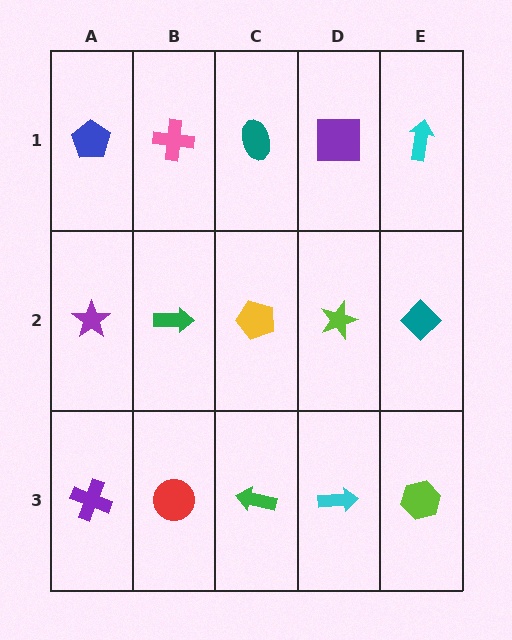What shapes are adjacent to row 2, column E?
A cyan arrow (row 1, column E), a lime hexagon (row 3, column E), a lime star (row 2, column D).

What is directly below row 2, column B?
A red circle.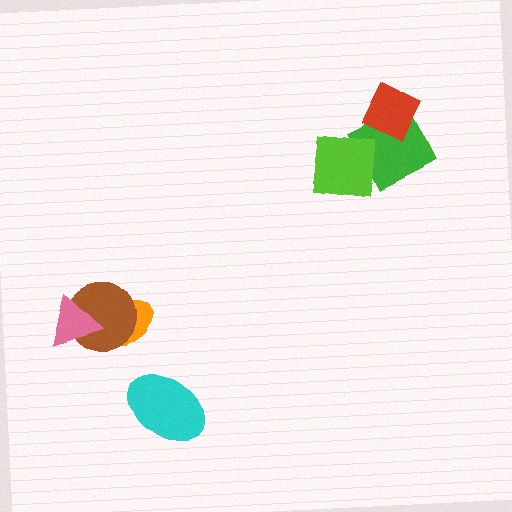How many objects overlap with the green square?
2 objects overlap with the green square.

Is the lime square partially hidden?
No, no other shape covers it.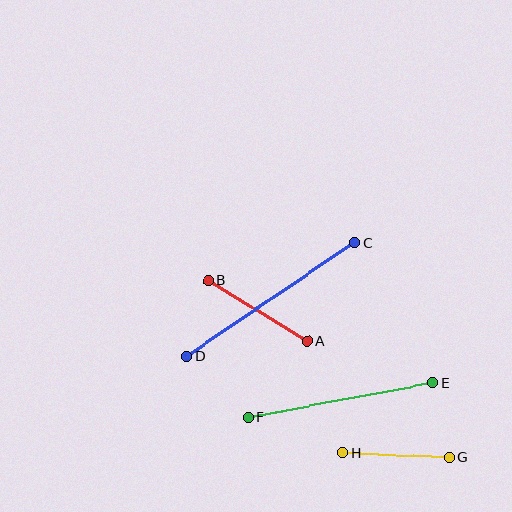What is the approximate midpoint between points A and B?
The midpoint is at approximately (258, 311) pixels.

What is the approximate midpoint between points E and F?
The midpoint is at approximately (340, 400) pixels.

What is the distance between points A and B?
The distance is approximately 116 pixels.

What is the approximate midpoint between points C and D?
The midpoint is at approximately (271, 299) pixels.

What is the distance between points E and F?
The distance is approximately 188 pixels.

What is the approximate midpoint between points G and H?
The midpoint is at approximately (396, 455) pixels.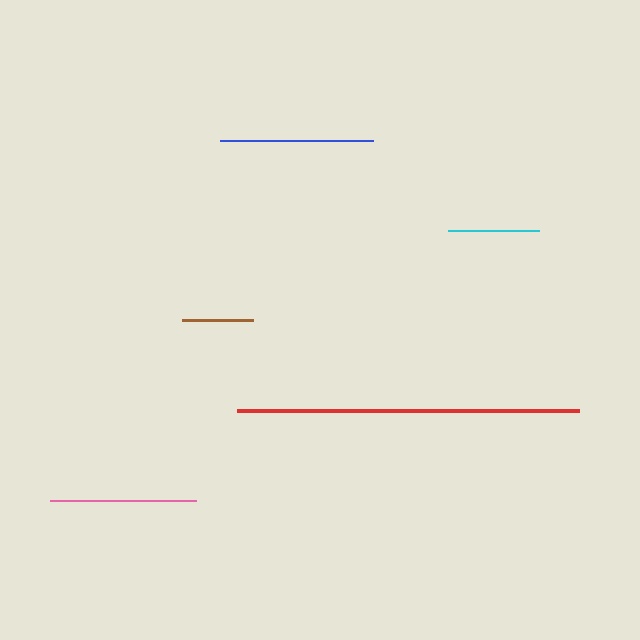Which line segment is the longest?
The red line is the longest at approximately 342 pixels.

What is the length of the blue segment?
The blue segment is approximately 153 pixels long.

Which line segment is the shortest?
The brown line is the shortest at approximately 71 pixels.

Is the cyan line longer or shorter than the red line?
The red line is longer than the cyan line.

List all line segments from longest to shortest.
From longest to shortest: red, blue, pink, cyan, brown.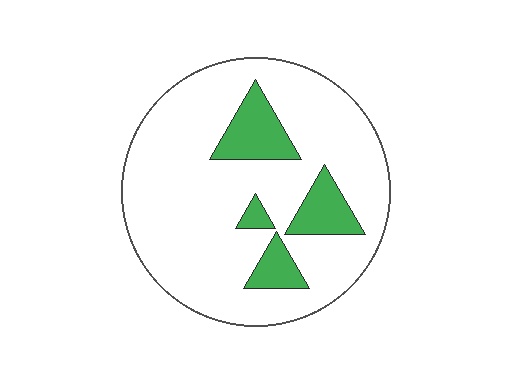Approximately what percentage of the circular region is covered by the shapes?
Approximately 15%.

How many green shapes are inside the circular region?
4.